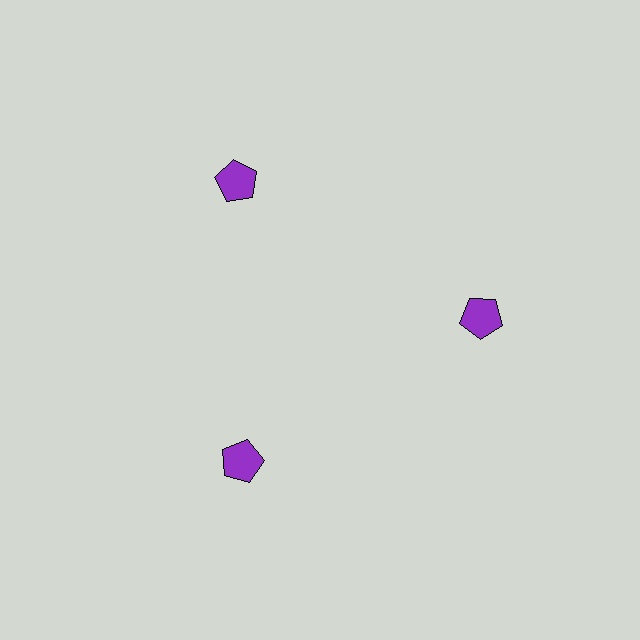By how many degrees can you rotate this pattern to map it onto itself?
The pattern maps onto itself every 120 degrees of rotation.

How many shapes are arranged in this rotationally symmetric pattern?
There are 3 shapes, arranged in 3 groups of 1.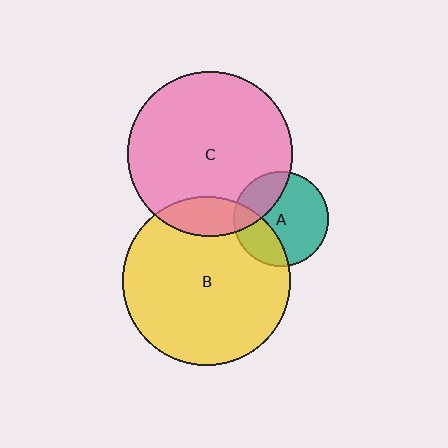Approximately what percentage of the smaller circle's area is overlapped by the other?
Approximately 30%.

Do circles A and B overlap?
Yes.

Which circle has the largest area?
Circle B (yellow).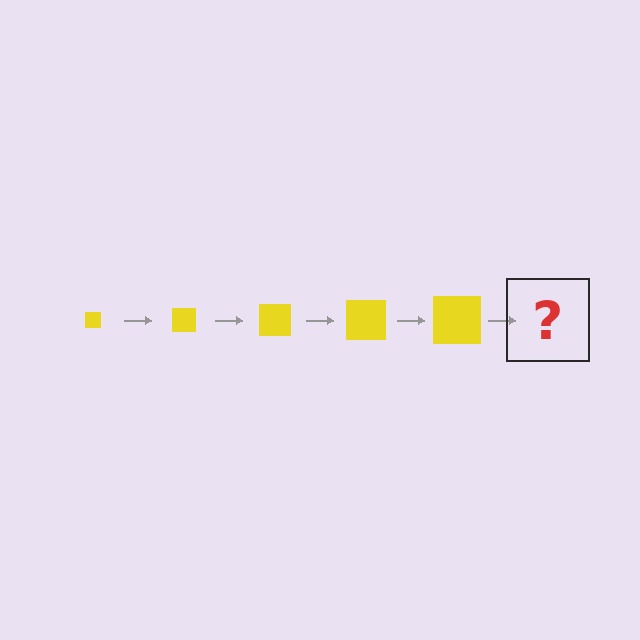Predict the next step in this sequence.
The next step is a yellow square, larger than the previous one.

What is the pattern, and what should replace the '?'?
The pattern is that the square gets progressively larger each step. The '?' should be a yellow square, larger than the previous one.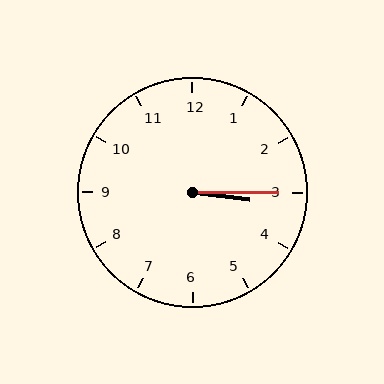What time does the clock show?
3:15.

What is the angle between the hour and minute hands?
Approximately 8 degrees.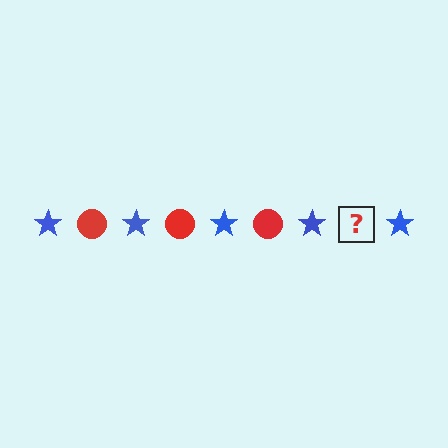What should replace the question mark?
The question mark should be replaced with a red circle.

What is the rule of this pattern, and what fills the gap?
The rule is that the pattern alternates between blue star and red circle. The gap should be filled with a red circle.